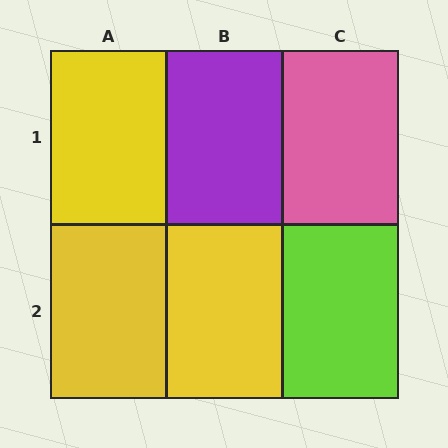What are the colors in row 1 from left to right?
Yellow, purple, pink.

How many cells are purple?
1 cell is purple.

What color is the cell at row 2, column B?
Yellow.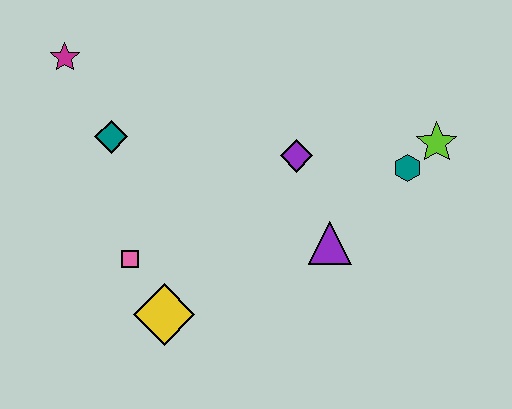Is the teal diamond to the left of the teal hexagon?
Yes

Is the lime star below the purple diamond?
No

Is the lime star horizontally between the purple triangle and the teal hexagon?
No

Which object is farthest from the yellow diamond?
The lime star is farthest from the yellow diamond.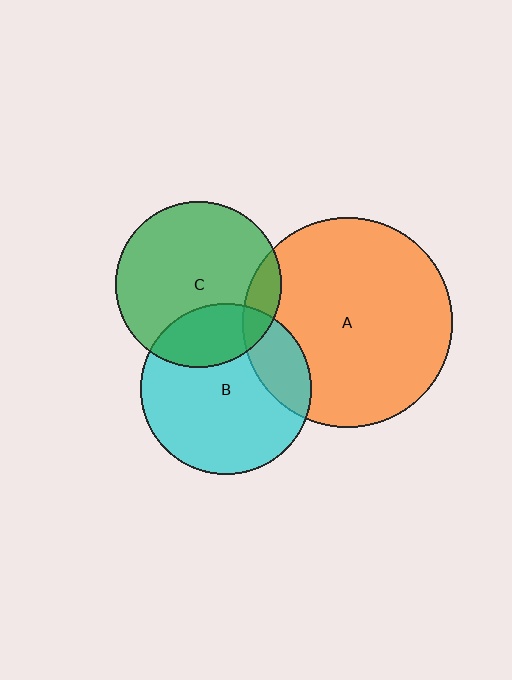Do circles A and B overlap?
Yes.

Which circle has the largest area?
Circle A (orange).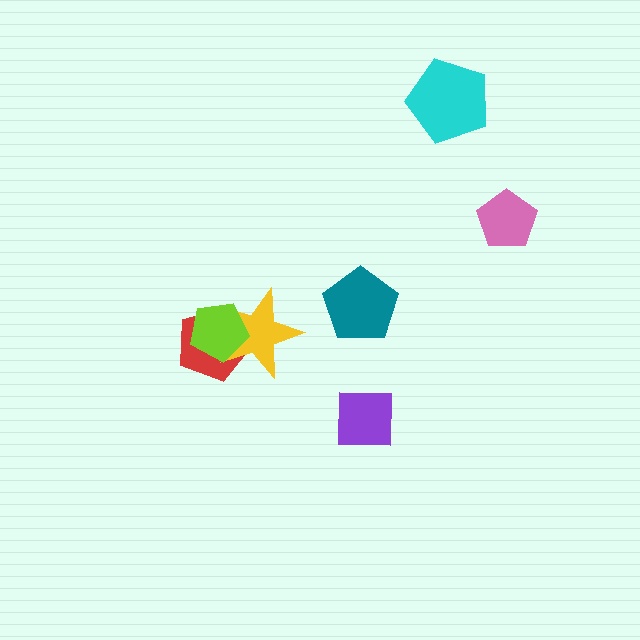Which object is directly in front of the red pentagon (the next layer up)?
The yellow star is directly in front of the red pentagon.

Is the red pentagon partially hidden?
Yes, it is partially covered by another shape.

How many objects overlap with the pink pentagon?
0 objects overlap with the pink pentagon.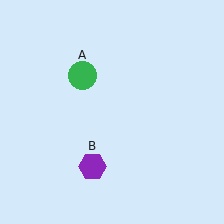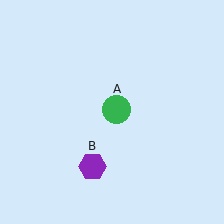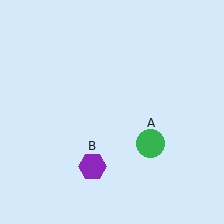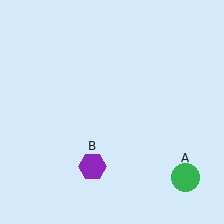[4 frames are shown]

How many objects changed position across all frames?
1 object changed position: green circle (object A).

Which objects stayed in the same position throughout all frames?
Purple hexagon (object B) remained stationary.